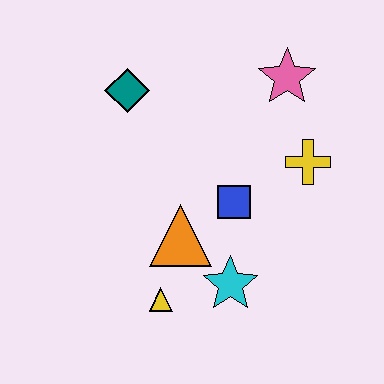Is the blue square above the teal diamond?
No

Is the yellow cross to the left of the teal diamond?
No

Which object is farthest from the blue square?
The teal diamond is farthest from the blue square.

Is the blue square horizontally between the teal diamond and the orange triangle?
No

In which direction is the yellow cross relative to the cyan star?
The yellow cross is above the cyan star.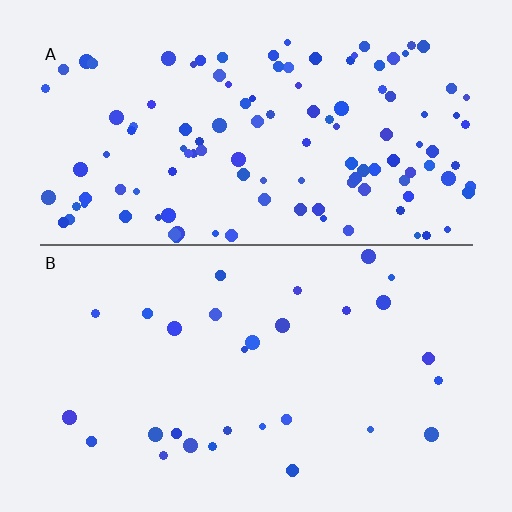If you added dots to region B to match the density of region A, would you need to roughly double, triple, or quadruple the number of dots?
Approximately quadruple.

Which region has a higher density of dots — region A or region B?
A (the top).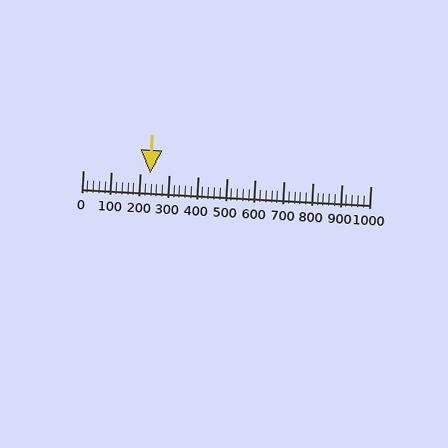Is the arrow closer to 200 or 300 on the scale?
The arrow is closer to 200.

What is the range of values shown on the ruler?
The ruler shows values from 0 to 1000.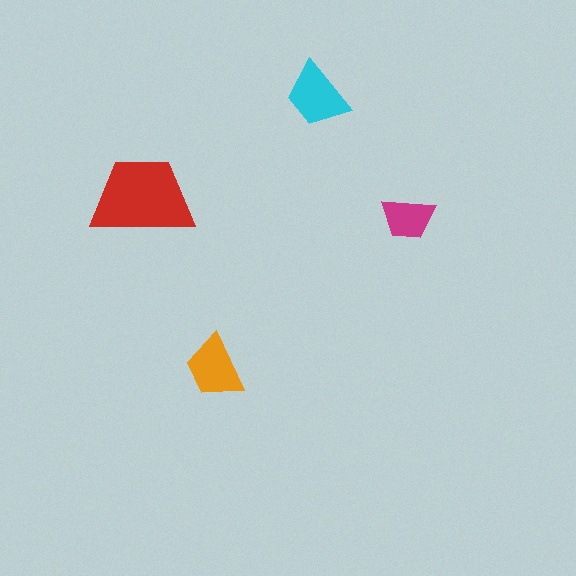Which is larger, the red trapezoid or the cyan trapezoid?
The red one.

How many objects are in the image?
There are 4 objects in the image.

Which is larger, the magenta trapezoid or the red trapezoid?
The red one.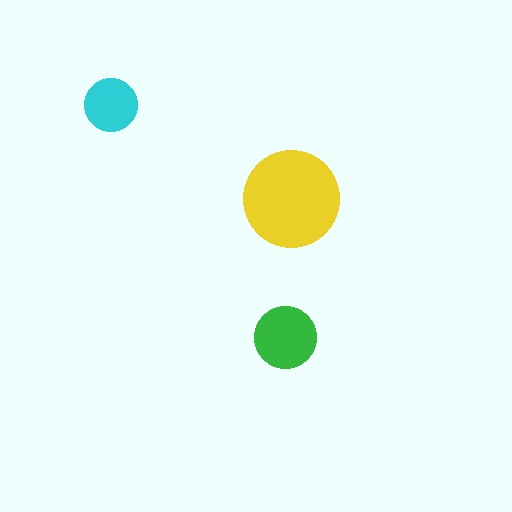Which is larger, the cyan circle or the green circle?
The green one.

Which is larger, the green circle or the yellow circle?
The yellow one.